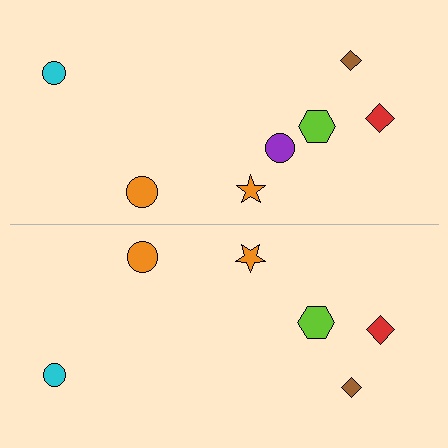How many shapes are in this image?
There are 13 shapes in this image.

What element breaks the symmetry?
A purple circle is missing from the bottom side.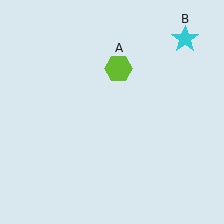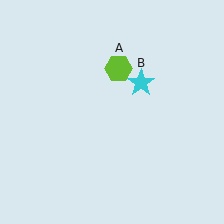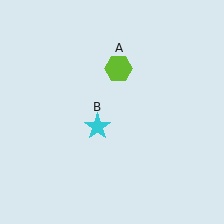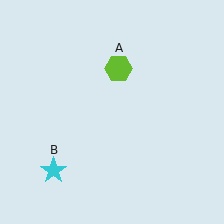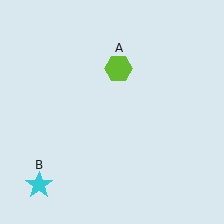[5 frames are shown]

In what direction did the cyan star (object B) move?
The cyan star (object B) moved down and to the left.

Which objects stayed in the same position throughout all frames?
Lime hexagon (object A) remained stationary.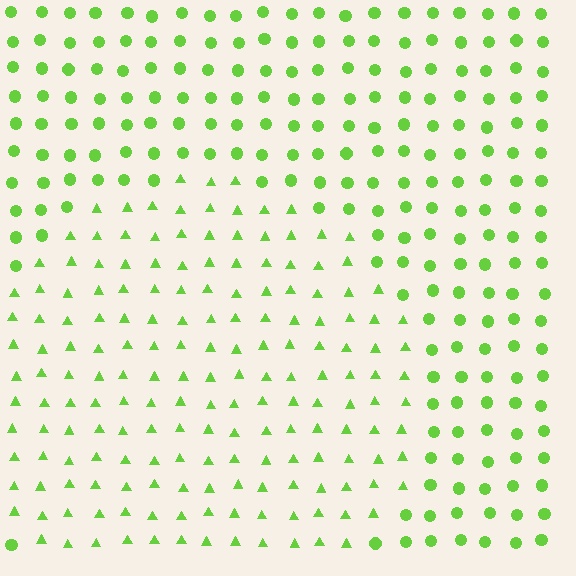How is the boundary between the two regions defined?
The boundary is defined by a change in element shape: triangles inside vs. circles outside. All elements share the same color and spacing.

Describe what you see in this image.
The image is filled with small lime elements arranged in a uniform grid. A circle-shaped region contains triangles, while the surrounding area contains circles. The boundary is defined purely by the change in element shape.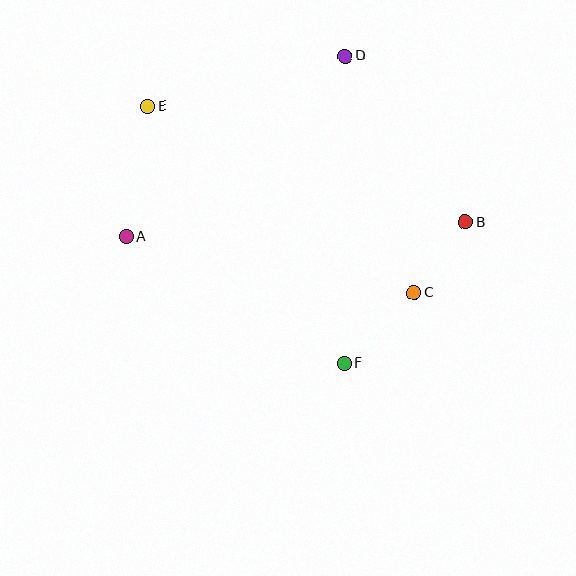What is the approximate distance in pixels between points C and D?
The distance between C and D is approximately 246 pixels.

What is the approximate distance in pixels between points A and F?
The distance between A and F is approximately 252 pixels.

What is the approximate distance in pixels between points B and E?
The distance between B and E is approximately 338 pixels.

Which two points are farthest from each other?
Points A and B are farthest from each other.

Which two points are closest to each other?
Points B and C are closest to each other.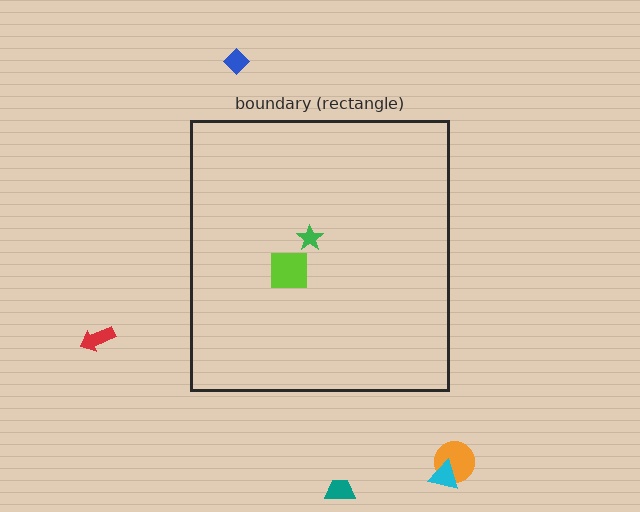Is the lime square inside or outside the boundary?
Inside.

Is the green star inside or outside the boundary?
Inside.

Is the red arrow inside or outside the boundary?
Outside.